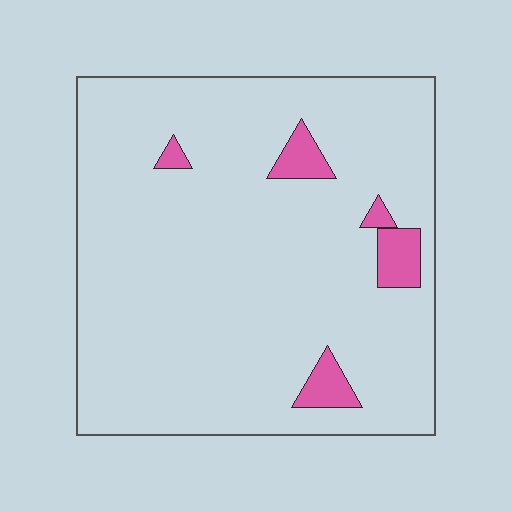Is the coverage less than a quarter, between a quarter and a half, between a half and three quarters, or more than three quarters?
Less than a quarter.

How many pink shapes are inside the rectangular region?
5.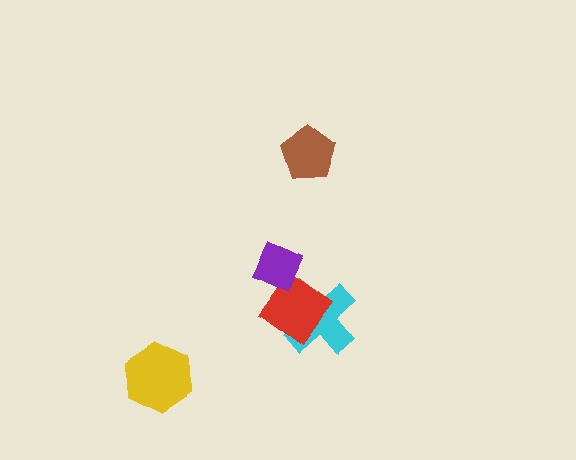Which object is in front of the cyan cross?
The red diamond is in front of the cyan cross.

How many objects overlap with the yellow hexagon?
0 objects overlap with the yellow hexagon.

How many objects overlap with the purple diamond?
1 object overlaps with the purple diamond.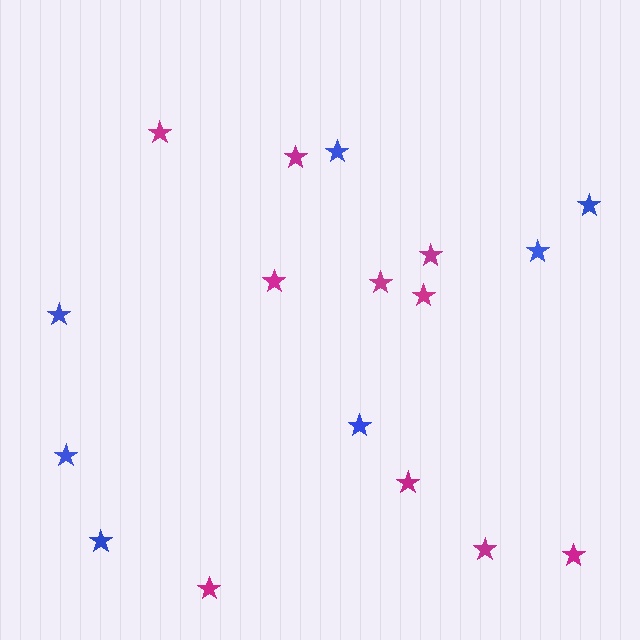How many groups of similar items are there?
There are 2 groups: one group of magenta stars (10) and one group of blue stars (7).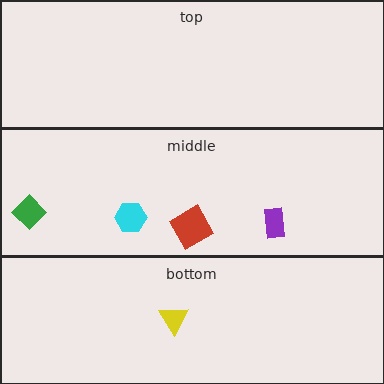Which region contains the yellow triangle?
The bottom region.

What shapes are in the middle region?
The cyan hexagon, the red square, the green diamond, the purple rectangle.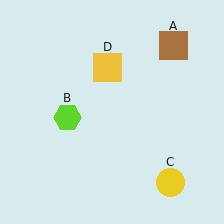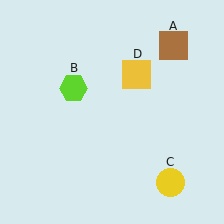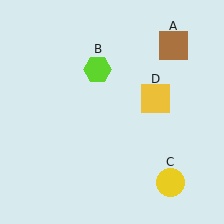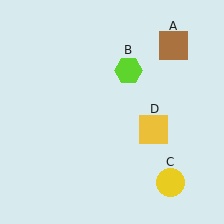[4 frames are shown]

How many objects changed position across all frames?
2 objects changed position: lime hexagon (object B), yellow square (object D).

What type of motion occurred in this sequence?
The lime hexagon (object B), yellow square (object D) rotated clockwise around the center of the scene.